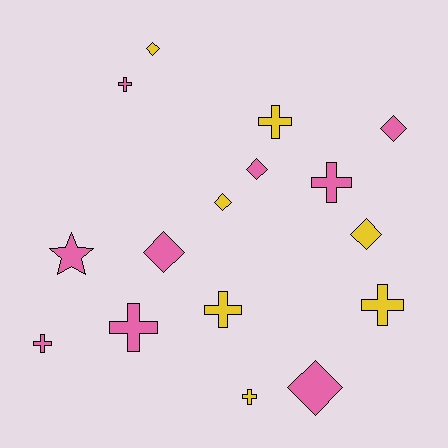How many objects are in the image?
There are 16 objects.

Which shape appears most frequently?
Cross, with 8 objects.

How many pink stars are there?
There is 1 pink star.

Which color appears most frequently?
Pink, with 9 objects.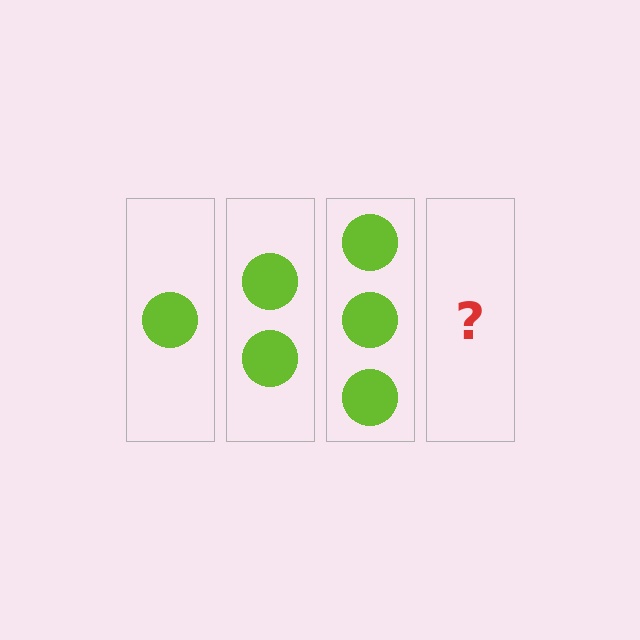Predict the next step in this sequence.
The next step is 4 circles.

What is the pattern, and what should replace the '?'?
The pattern is that each step adds one more circle. The '?' should be 4 circles.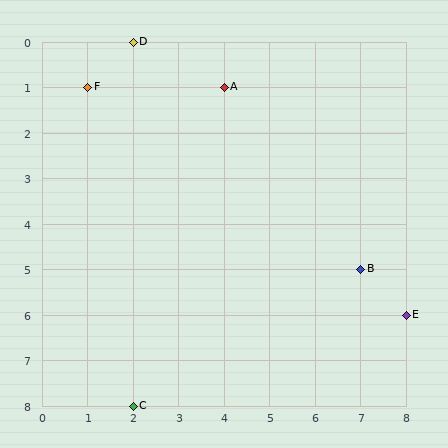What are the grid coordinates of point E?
Point E is at grid coordinates (8, 6).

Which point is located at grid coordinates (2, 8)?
Point C is at (2, 8).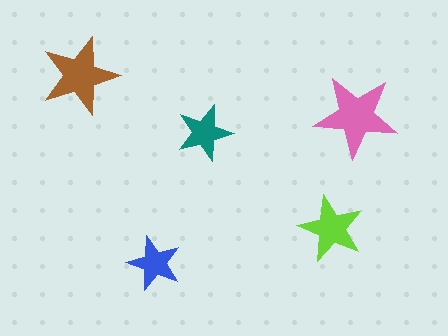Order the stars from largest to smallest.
the pink one, the brown one, the lime one, the teal one, the blue one.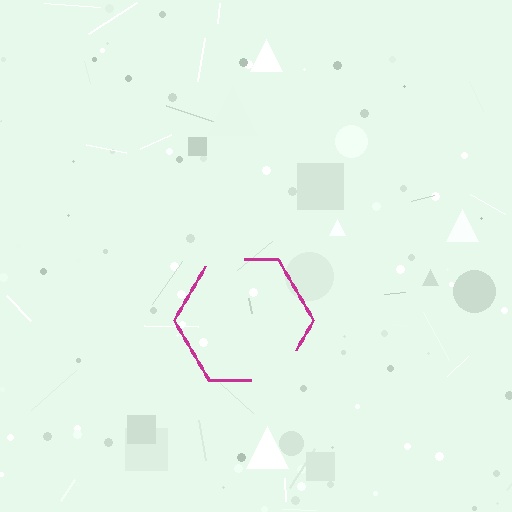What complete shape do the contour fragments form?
The contour fragments form a hexagon.